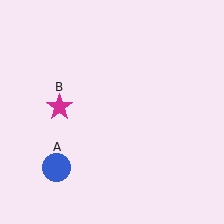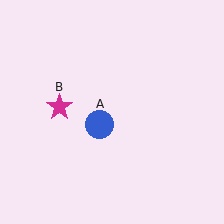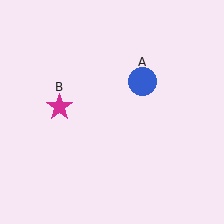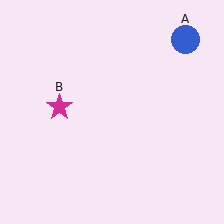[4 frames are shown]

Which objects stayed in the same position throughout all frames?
Magenta star (object B) remained stationary.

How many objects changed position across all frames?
1 object changed position: blue circle (object A).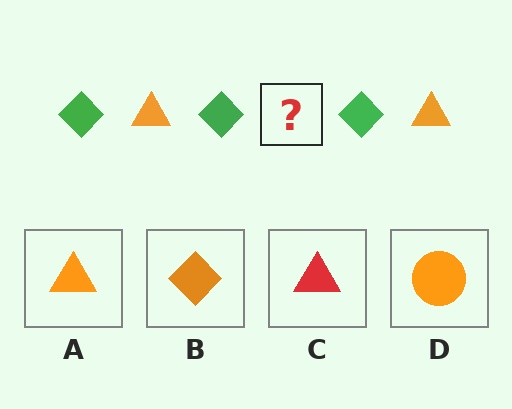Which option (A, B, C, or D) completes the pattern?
A.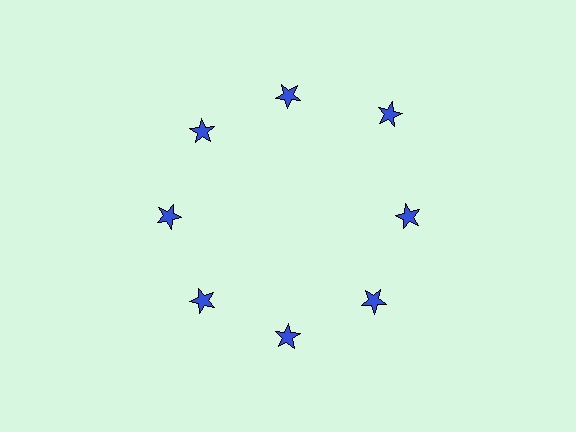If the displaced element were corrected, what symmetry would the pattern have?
It would have 8-fold rotational symmetry — the pattern would map onto itself every 45 degrees.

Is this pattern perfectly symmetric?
No. The 8 blue stars are arranged in a ring, but one element near the 2 o'clock position is pushed outward from the center, breaking the 8-fold rotational symmetry.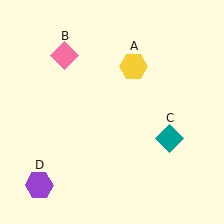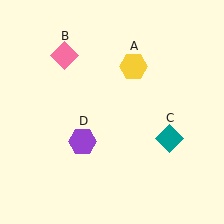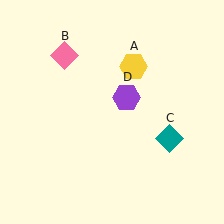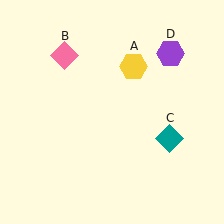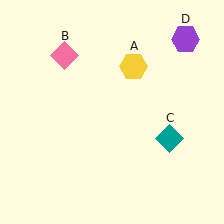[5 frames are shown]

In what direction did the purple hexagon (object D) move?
The purple hexagon (object D) moved up and to the right.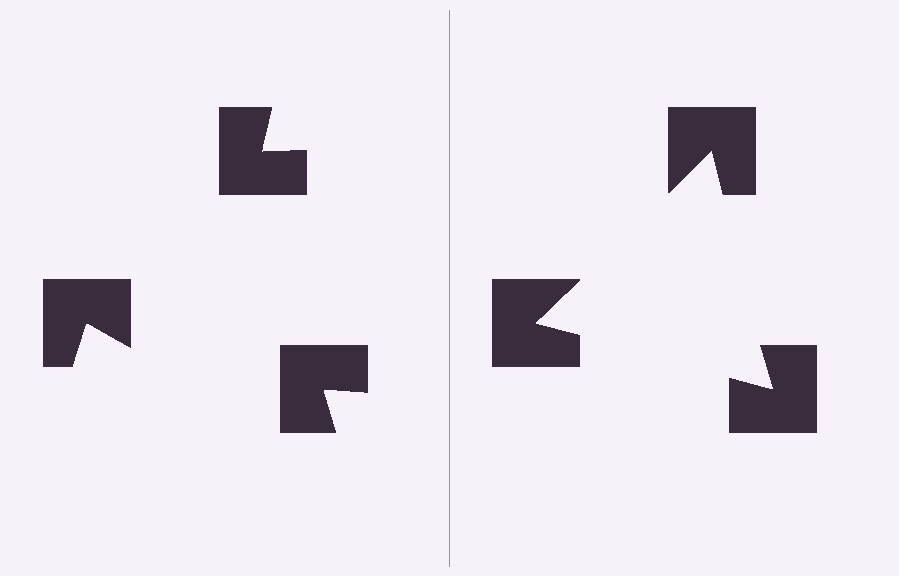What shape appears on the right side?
An illusory triangle.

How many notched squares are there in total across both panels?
6 — 3 on each side.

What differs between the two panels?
The notched squares are positioned identically on both sides; only the wedge orientations differ. On the right they align to a triangle; on the left they are misaligned.